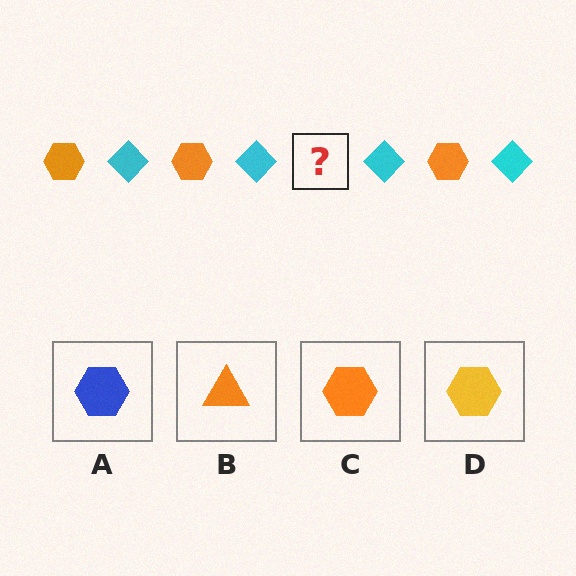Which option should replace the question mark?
Option C.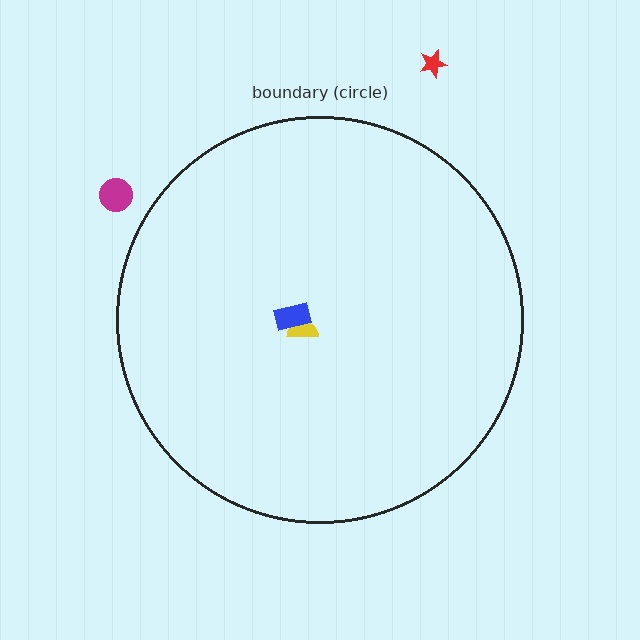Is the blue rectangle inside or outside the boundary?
Inside.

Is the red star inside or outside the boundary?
Outside.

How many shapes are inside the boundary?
2 inside, 2 outside.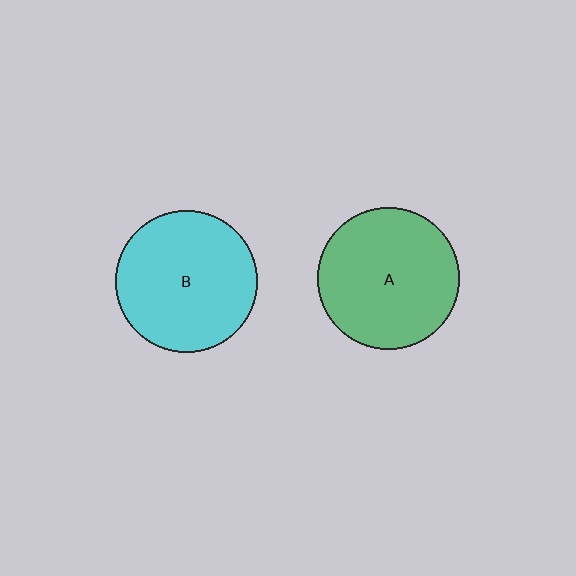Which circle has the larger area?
Circle B (cyan).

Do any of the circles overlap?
No, none of the circles overlap.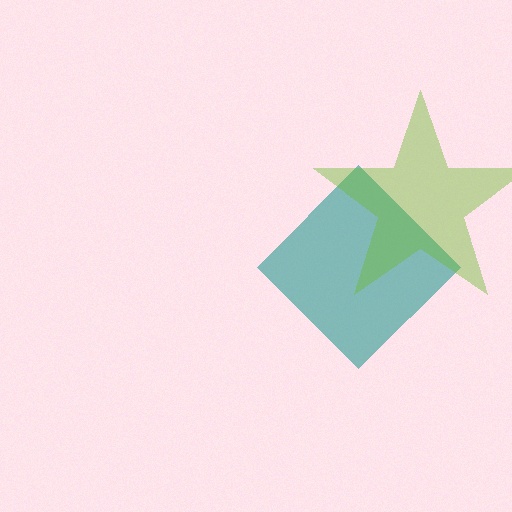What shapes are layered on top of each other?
The layered shapes are: a teal diamond, a lime star.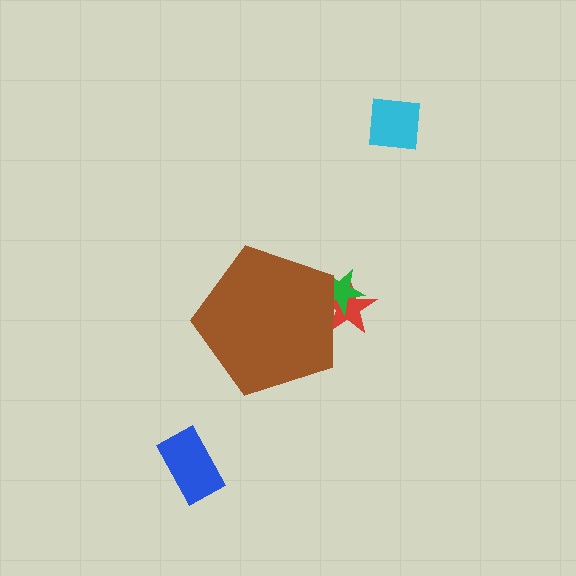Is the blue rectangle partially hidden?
No, the blue rectangle is fully visible.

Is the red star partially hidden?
Yes, the red star is partially hidden behind the brown pentagon.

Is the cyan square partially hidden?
No, the cyan square is fully visible.